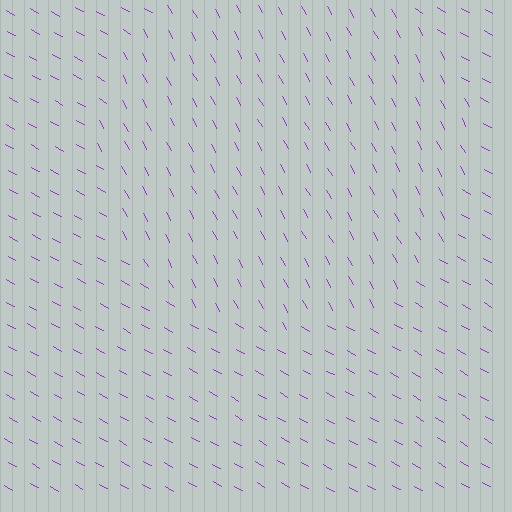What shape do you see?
I see a circle.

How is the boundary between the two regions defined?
The boundary is defined purely by a change in line orientation (approximately 31 degrees difference). All lines are the same color and thickness.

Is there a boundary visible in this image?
Yes, there is a texture boundary formed by a change in line orientation.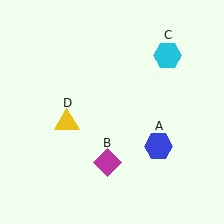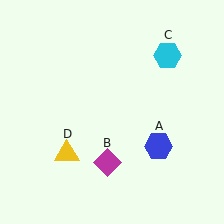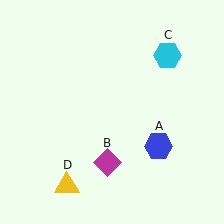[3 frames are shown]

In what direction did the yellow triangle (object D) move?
The yellow triangle (object D) moved down.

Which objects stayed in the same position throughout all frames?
Blue hexagon (object A) and magenta diamond (object B) and cyan hexagon (object C) remained stationary.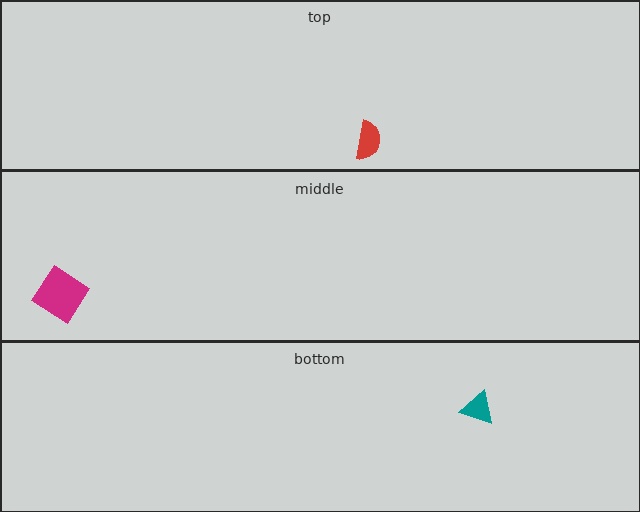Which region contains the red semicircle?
The top region.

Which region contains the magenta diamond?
The middle region.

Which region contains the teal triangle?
The bottom region.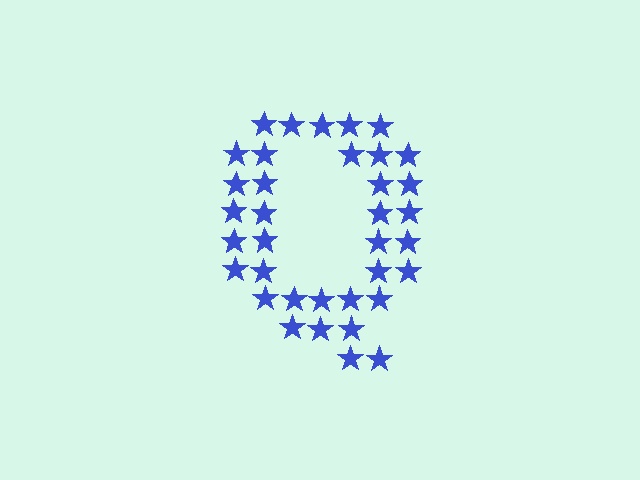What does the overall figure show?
The overall figure shows the letter Q.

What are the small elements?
The small elements are stars.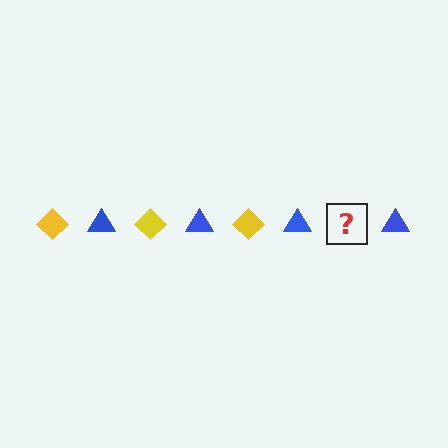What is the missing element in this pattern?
The missing element is a yellow diamond.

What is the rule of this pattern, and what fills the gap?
The rule is that the pattern alternates between yellow diamond and blue triangle. The gap should be filled with a yellow diamond.